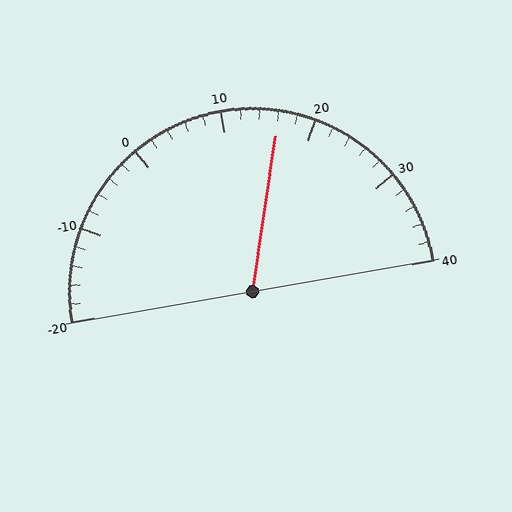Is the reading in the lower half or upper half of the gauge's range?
The reading is in the upper half of the range (-20 to 40).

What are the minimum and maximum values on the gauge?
The gauge ranges from -20 to 40.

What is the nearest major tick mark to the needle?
The nearest major tick mark is 20.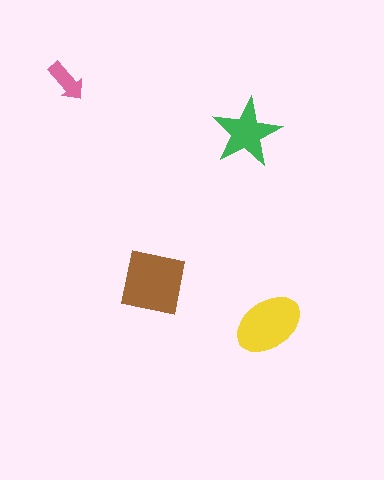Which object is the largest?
The brown square.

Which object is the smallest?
The pink arrow.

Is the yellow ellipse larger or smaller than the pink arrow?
Larger.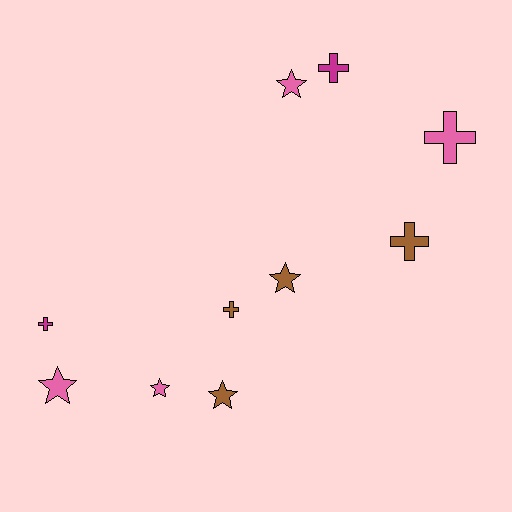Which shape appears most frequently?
Cross, with 5 objects.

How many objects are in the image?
There are 10 objects.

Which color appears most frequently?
Pink, with 4 objects.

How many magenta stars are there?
There are no magenta stars.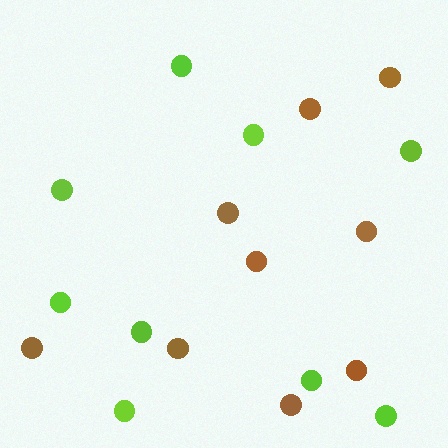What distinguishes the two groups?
There are 2 groups: one group of brown circles (9) and one group of lime circles (9).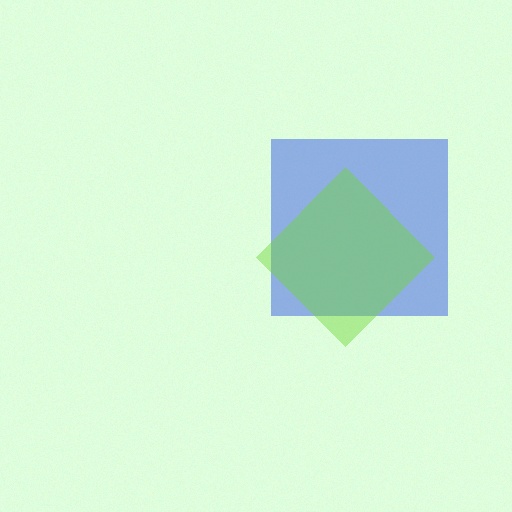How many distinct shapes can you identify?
There are 2 distinct shapes: a blue square, a lime diamond.